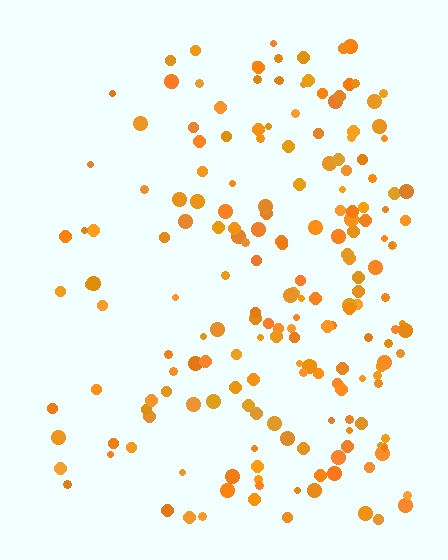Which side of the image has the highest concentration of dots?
The right.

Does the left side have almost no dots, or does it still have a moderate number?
Still a moderate number, just noticeably fewer than the right.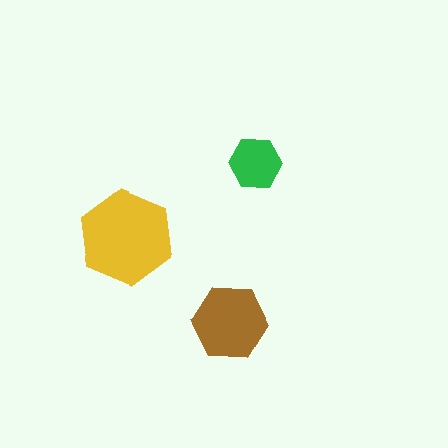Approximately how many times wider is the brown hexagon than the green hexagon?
About 1.5 times wider.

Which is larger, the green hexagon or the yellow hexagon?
The yellow one.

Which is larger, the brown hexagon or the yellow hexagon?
The yellow one.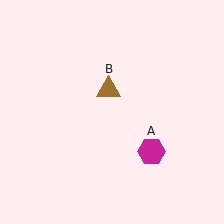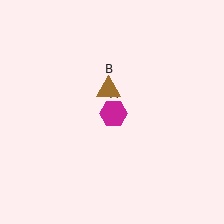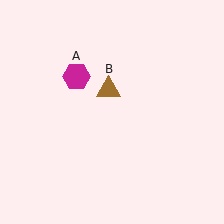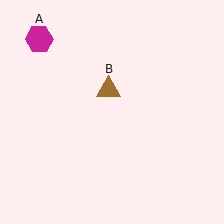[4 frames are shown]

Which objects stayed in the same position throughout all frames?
Brown triangle (object B) remained stationary.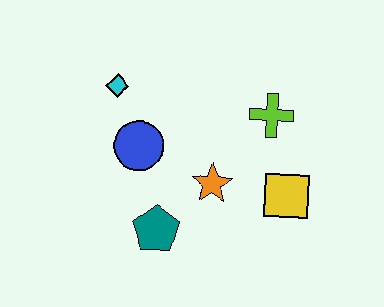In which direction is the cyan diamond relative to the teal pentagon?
The cyan diamond is above the teal pentagon.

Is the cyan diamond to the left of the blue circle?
Yes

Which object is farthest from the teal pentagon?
The lime cross is farthest from the teal pentagon.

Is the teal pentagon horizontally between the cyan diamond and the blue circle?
No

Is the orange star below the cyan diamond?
Yes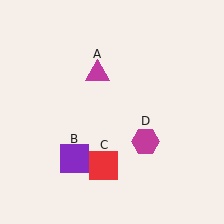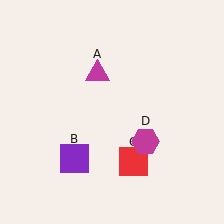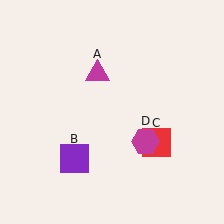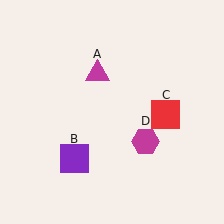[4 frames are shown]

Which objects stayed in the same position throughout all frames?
Magenta triangle (object A) and purple square (object B) and magenta hexagon (object D) remained stationary.